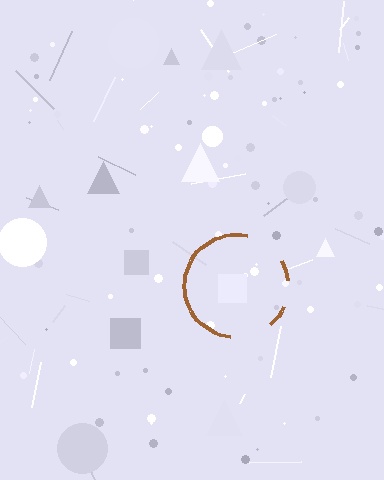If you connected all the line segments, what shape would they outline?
They would outline a circle.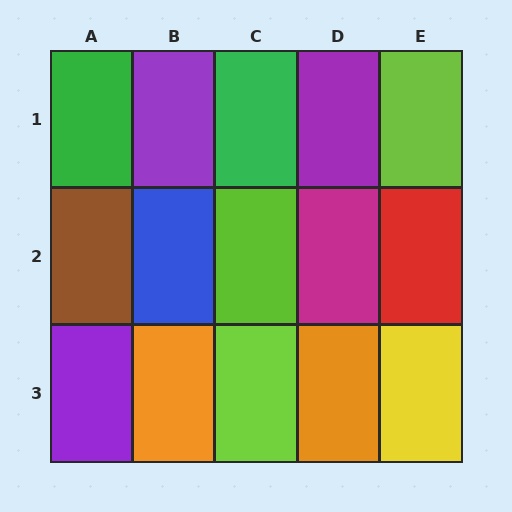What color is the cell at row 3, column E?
Yellow.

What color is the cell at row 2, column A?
Brown.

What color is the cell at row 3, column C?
Lime.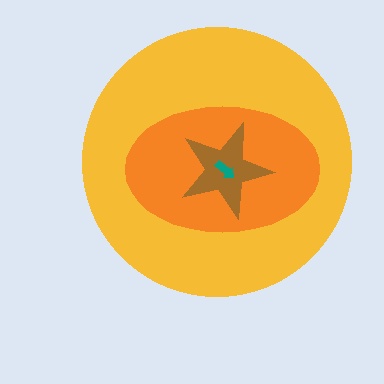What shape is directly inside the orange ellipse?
The brown star.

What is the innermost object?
The teal arrow.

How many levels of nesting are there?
4.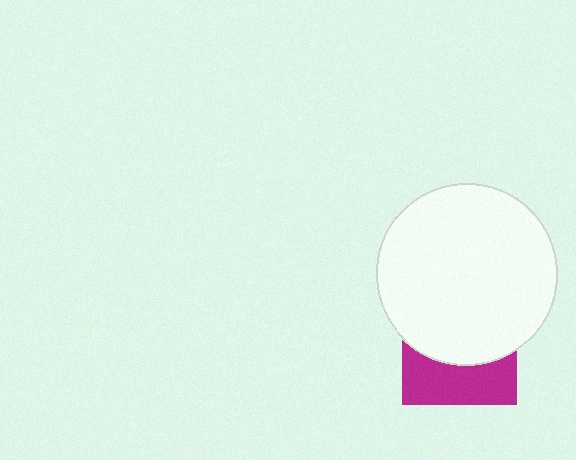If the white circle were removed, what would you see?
You would see the complete magenta square.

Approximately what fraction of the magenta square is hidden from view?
Roughly 60% of the magenta square is hidden behind the white circle.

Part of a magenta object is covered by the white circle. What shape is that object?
It is a square.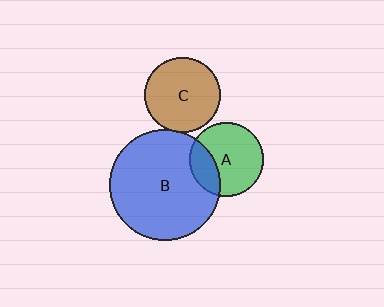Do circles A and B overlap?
Yes.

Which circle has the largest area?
Circle B (blue).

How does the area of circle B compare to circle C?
Approximately 2.2 times.